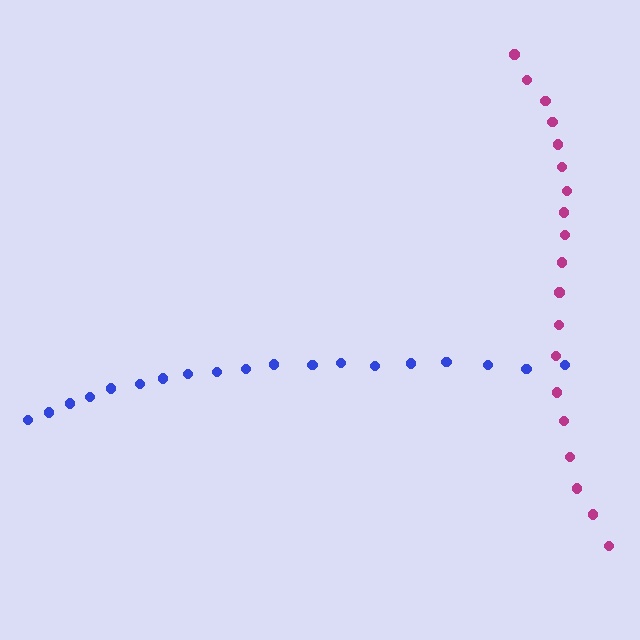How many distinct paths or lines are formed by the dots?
There are 2 distinct paths.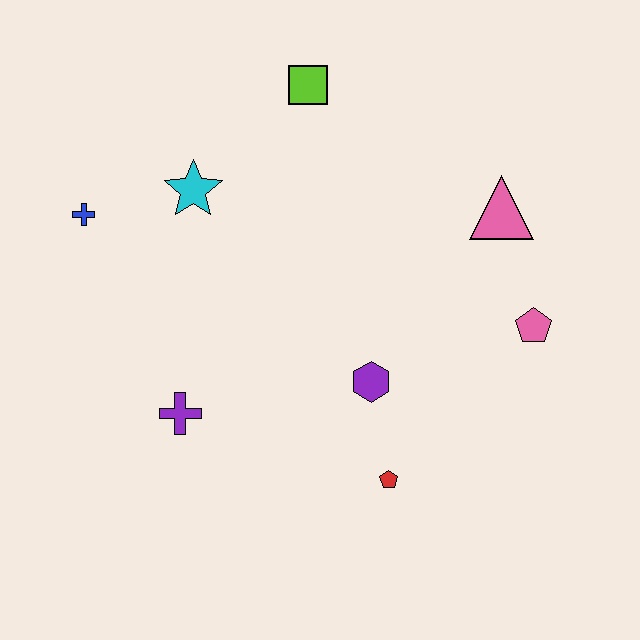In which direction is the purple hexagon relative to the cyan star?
The purple hexagon is below the cyan star.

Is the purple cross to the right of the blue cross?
Yes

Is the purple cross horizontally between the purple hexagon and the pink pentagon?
No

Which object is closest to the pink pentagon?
The pink triangle is closest to the pink pentagon.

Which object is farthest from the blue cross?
The pink pentagon is farthest from the blue cross.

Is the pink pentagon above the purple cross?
Yes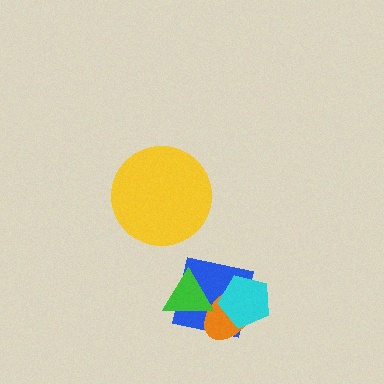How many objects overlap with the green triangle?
2 objects overlap with the green triangle.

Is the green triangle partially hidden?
No, no other shape covers it.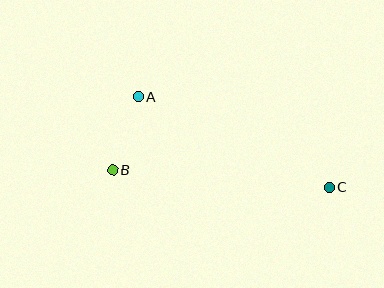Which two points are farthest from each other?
Points B and C are farthest from each other.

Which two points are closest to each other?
Points A and B are closest to each other.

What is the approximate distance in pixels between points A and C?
The distance between A and C is approximately 211 pixels.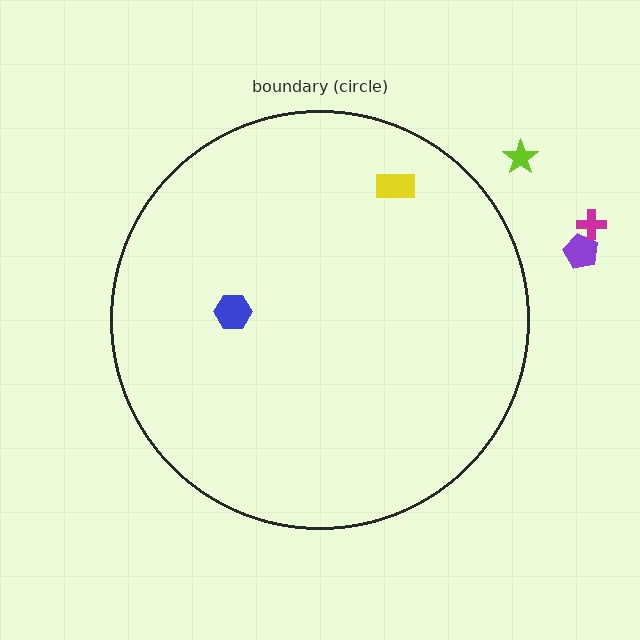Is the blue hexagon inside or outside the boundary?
Inside.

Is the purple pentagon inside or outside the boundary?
Outside.